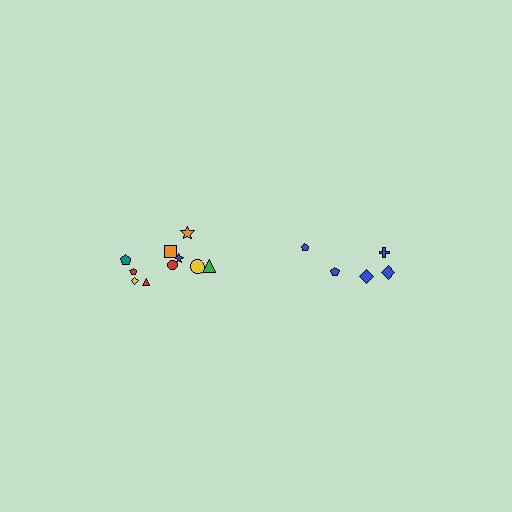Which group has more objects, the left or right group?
The left group.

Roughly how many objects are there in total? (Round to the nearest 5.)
Roughly 15 objects in total.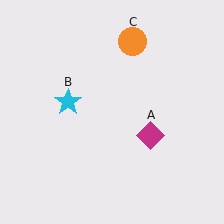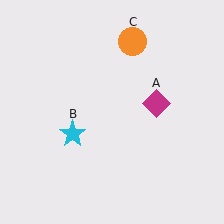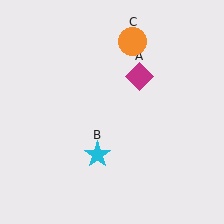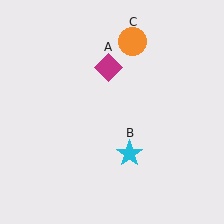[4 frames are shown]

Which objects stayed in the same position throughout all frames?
Orange circle (object C) remained stationary.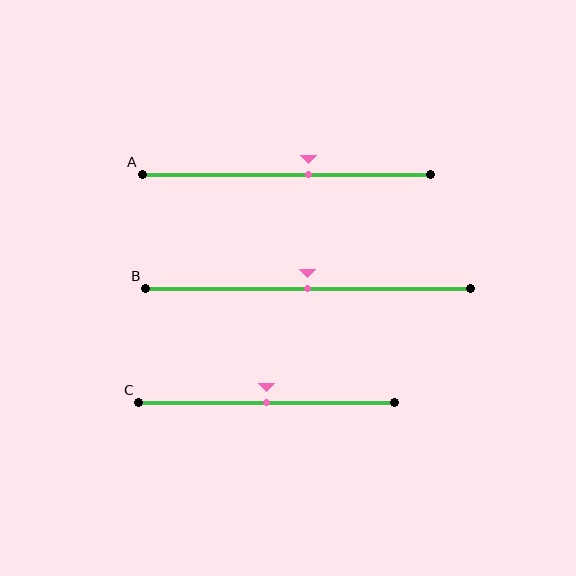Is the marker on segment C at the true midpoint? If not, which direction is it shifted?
Yes, the marker on segment C is at the true midpoint.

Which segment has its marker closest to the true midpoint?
Segment B has its marker closest to the true midpoint.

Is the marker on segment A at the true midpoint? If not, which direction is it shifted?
No, the marker on segment A is shifted to the right by about 8% of the segment length.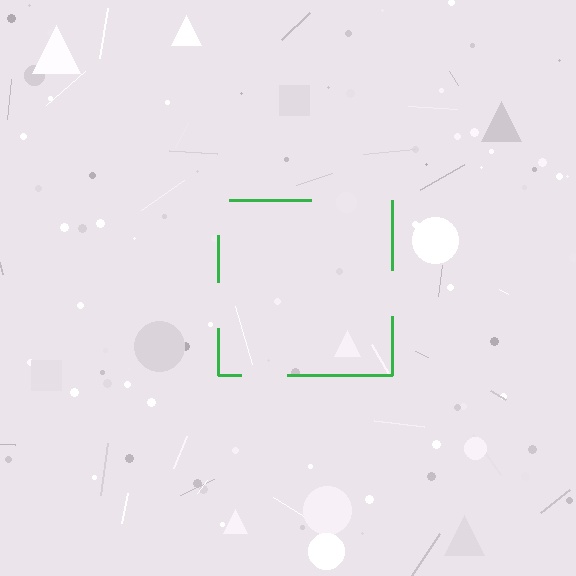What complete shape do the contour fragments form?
The contour fragments form a square.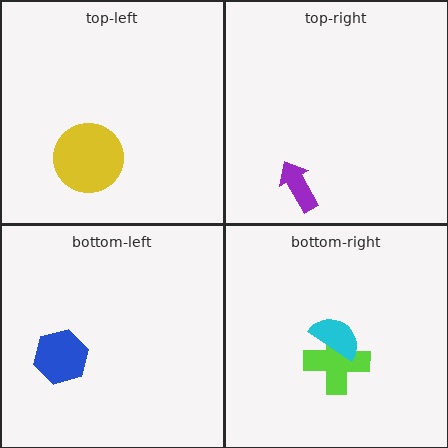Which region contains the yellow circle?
The top-left region.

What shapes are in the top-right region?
The purple arrow.